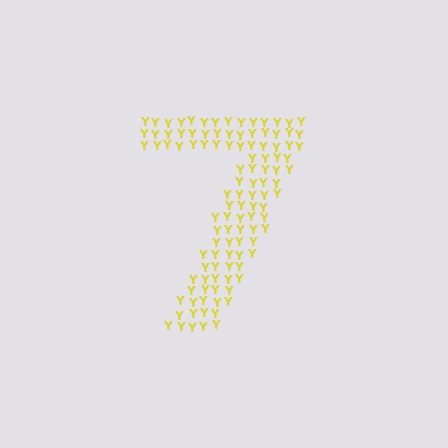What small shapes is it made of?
It is made of small letter Y's.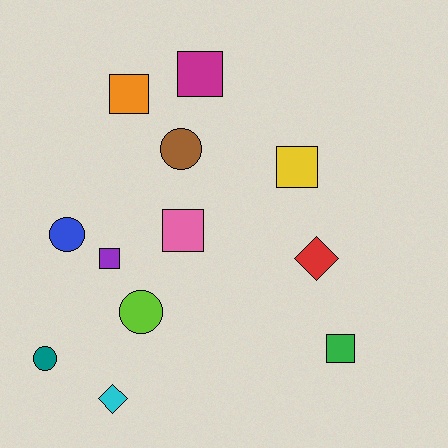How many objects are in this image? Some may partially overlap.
There are 12 objects.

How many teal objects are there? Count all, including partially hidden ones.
There is 1 teal object.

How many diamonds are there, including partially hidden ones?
There are 2 diamonds.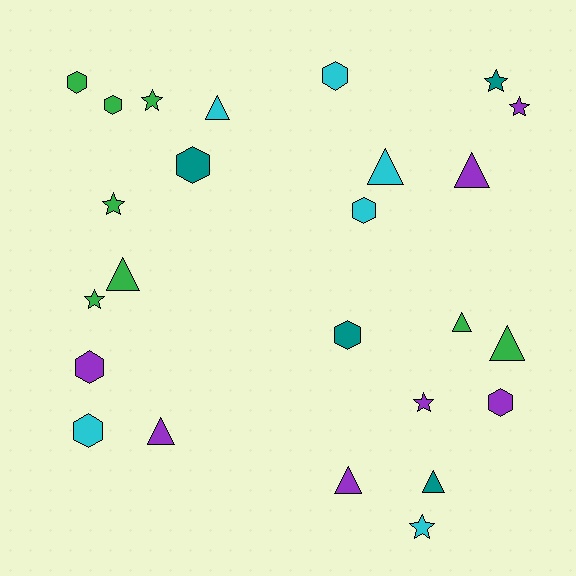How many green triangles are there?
There are 3 green triangles.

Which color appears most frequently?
Green, with 8 objects.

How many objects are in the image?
There are 25 objects.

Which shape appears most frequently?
Triangle, with 9 objects.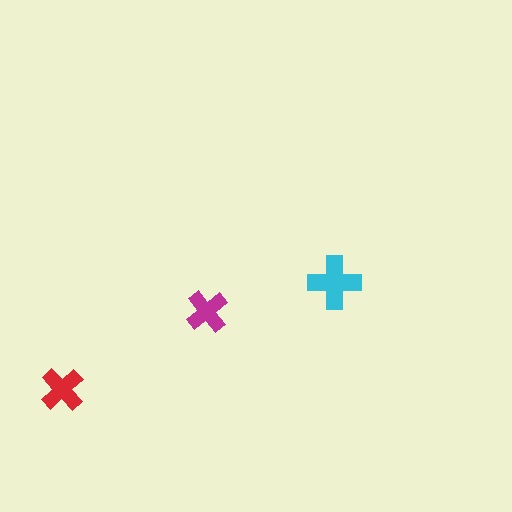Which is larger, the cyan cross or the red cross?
The cyan one.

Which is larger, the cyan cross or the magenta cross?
The cyan one.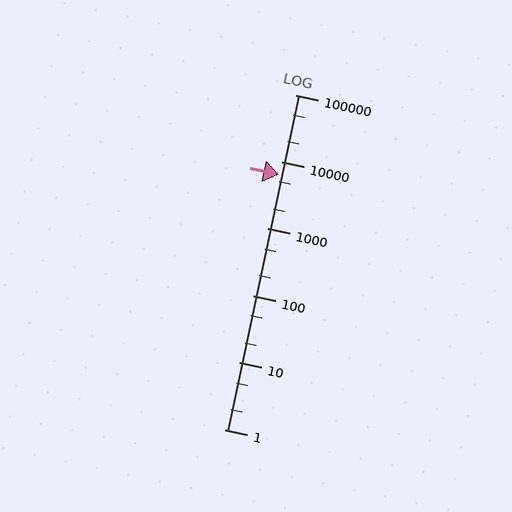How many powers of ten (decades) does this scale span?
The scale spans 5 decades, from 1 to 100000.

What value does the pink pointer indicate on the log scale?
The pointer indicates approximately 6500.